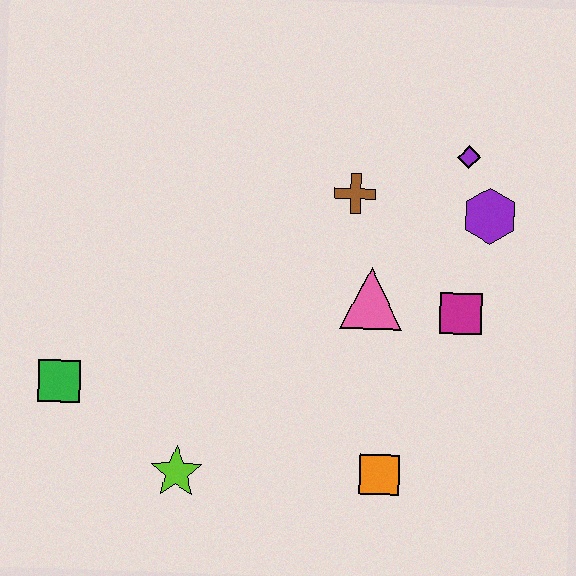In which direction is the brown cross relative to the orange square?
The brown cross is above the orange square.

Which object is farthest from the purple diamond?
The green square is farthest from the purple diamond.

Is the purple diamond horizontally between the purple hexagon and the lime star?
Yes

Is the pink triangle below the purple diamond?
Yes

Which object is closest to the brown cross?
The pink triangle is closest to the brown cross.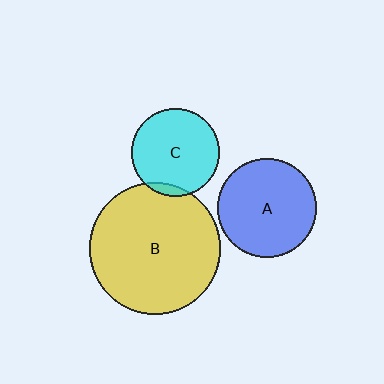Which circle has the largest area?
Circle B (yellow).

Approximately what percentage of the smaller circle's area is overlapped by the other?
Approximately 5%.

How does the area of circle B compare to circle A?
Approximately 1.8 times.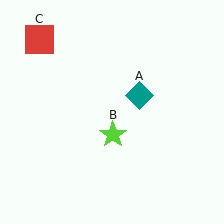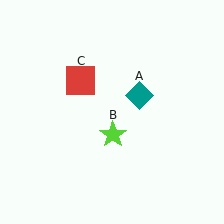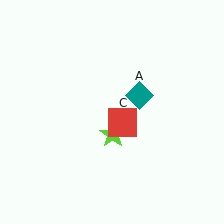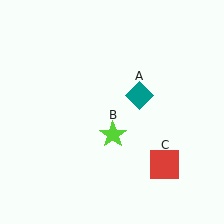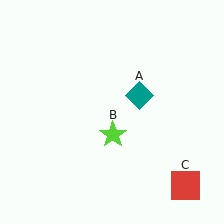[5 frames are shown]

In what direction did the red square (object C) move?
The red square (object C) moved down and to the right.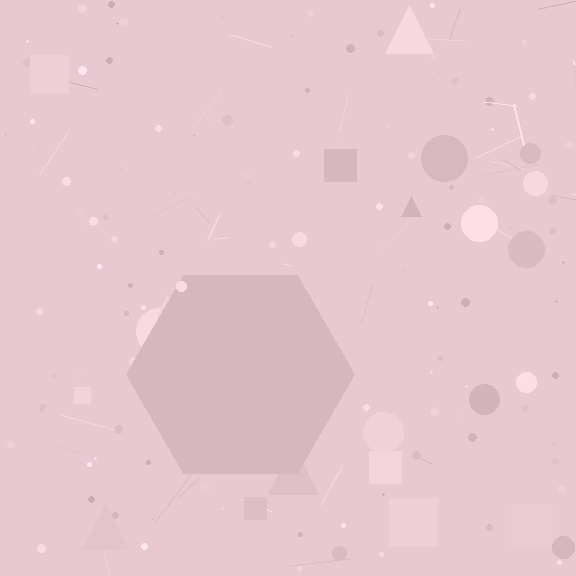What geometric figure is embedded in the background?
A hexagon is embedded in the background.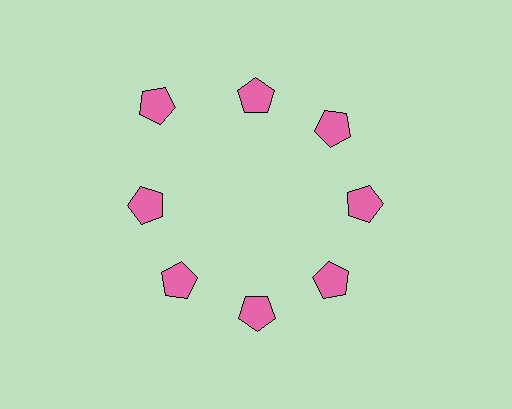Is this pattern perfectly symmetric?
No. The 8 pink pentagons are arranged in a ring, but one element near the 10 o'clock position is pushed outward from the center, breaking the 8-fold rotational symmetry.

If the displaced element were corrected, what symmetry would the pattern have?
It would have 8-fold rotational symmetry — the pattern would map onto itself every 45 degrees.